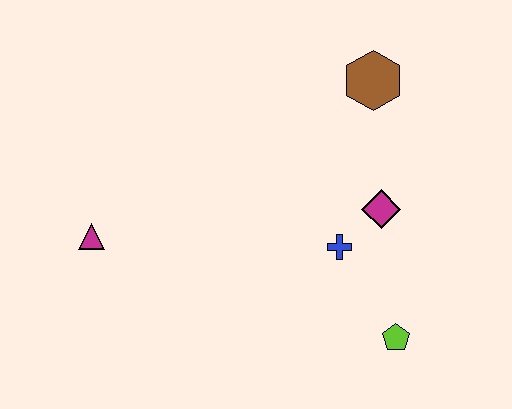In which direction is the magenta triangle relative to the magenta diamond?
The magenta triangle is to the left of the magenta diamond.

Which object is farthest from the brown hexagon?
The magenta triangle is farthest from the brown hexagon.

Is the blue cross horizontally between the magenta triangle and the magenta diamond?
Yes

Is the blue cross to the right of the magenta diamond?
No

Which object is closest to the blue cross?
The magenta diamond is closest to the blue cross.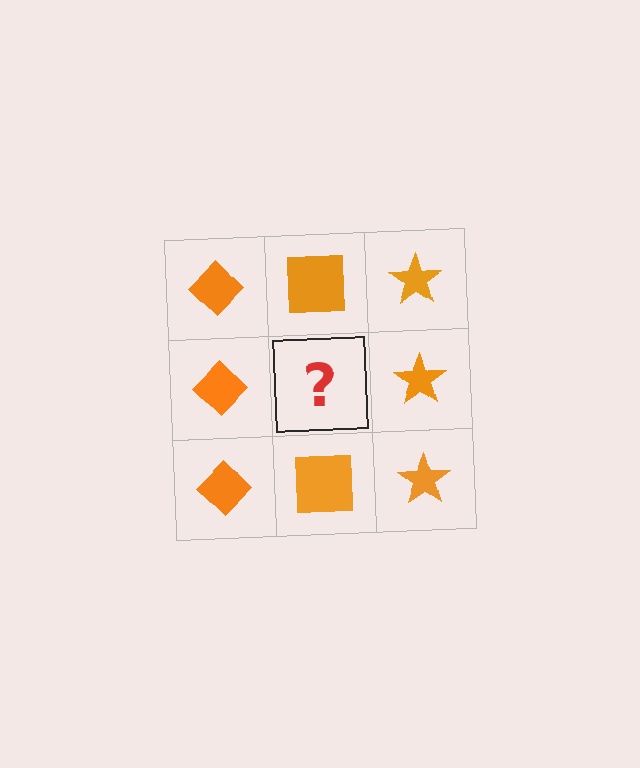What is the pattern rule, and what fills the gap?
The rule is that each column has a consistent shape. The gap should be filled with an orange square.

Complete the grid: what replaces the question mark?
The question mark should be replaced with an orange square.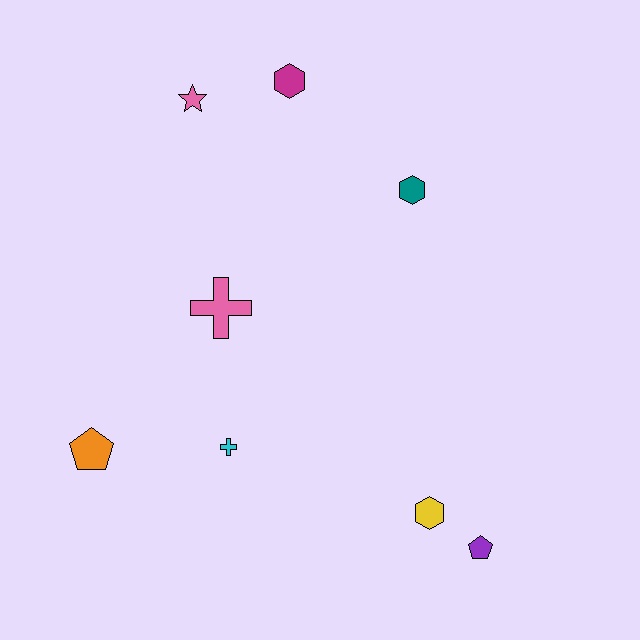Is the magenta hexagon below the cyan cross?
No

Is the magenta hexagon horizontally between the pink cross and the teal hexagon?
Yes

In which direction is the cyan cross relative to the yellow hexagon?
The cyan cross is to the left of the yellow hexagon.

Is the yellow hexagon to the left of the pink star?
No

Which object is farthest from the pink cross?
The purple pentagon is farthest from the pink cross.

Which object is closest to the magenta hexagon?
The pink star is closest to the magenta hexagon.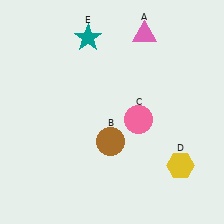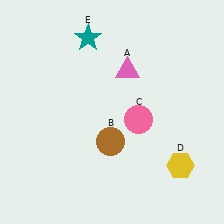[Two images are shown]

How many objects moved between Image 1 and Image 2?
1 object moved between the two images.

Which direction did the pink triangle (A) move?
The pink triangle (A) moved down.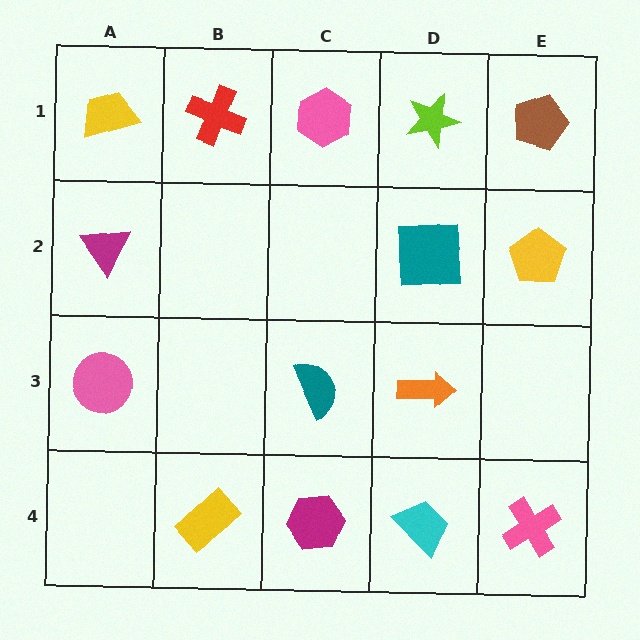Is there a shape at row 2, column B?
No, that cell is empty.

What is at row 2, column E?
A yellow pentagon.